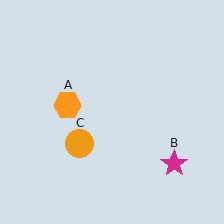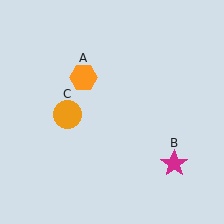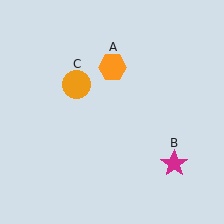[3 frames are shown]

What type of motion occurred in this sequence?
The orange hexagon (object A), orange circle (object C) rotated clockwise around the center of the scene.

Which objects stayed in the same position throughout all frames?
Magenta star (object B) remained stationary.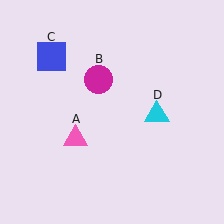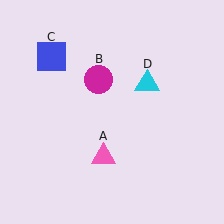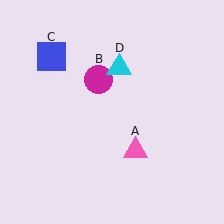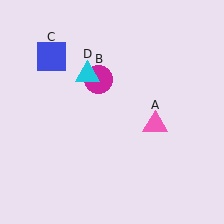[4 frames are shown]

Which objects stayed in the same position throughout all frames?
Magenta circle (object B) and blue square (object C) remained stationary.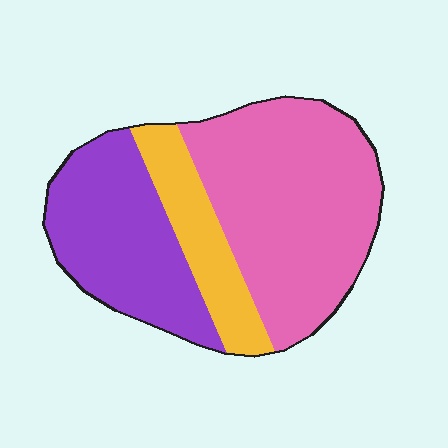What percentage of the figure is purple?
Purple takes up about one third (1/3) of the figure.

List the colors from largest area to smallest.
From largest to smallest: pink, purple, yellow.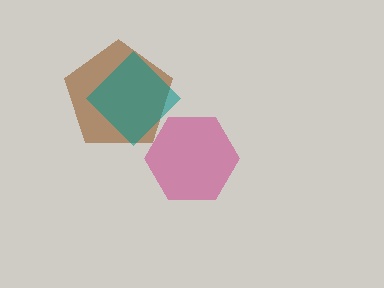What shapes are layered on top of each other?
The layered shapes are: a brown pentagon, a teal diamond, a magenta hexagon.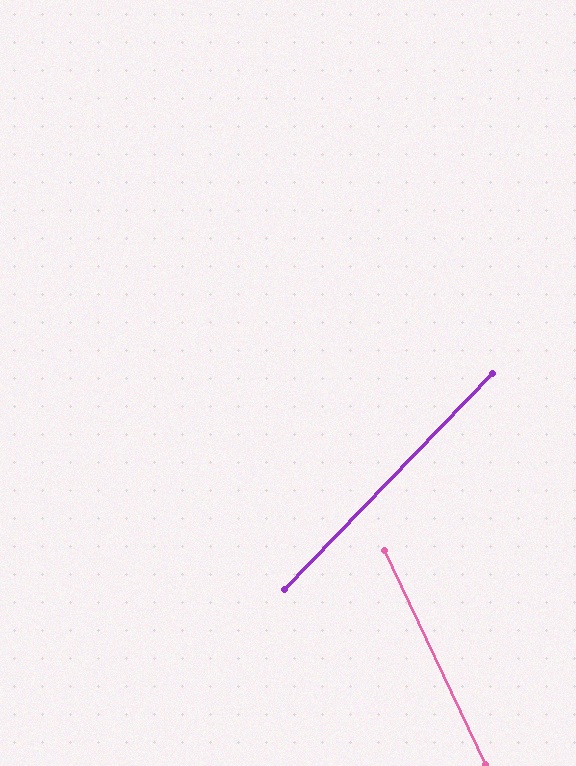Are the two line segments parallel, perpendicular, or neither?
Neither parallel nor perpendicular — they differ by about 69°.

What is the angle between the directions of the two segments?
Approximately 69 degrees.